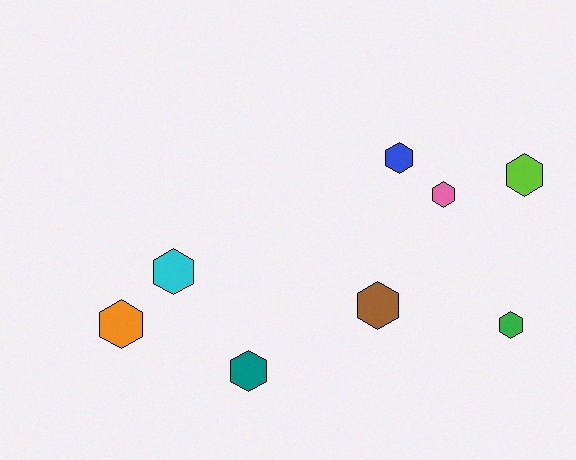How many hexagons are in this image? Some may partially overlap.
There are 8 hexagons.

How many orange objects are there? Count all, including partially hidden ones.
There is 1 orange object.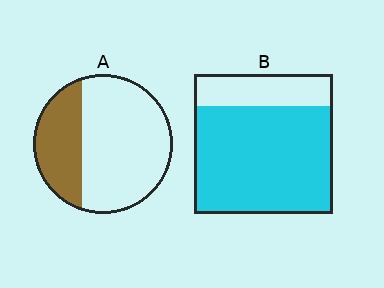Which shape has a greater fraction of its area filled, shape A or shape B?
Shape B.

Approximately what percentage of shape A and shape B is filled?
A is approximately 30% and B is approximately 75%.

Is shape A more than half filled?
No.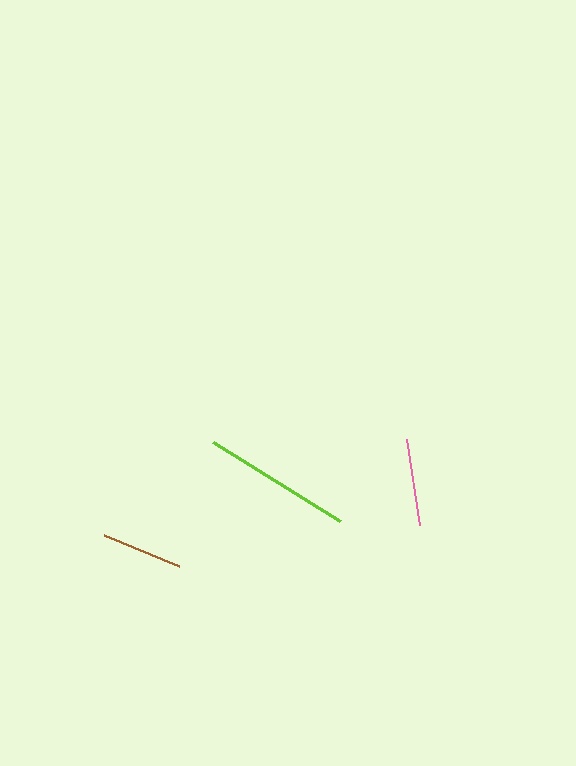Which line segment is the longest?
The lime line is the longest at approximately 149 pixels.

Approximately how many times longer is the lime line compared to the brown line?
The lime line is approximately 1.8 times the length of the brown line.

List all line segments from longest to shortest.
From longest to shortest: lime, pink, brown.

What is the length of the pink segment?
The pink segment is approximately 87 pixels long.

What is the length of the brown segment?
The brown segment is approximately 82 pixels long.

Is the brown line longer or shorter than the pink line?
The pink line is longer than the brown line.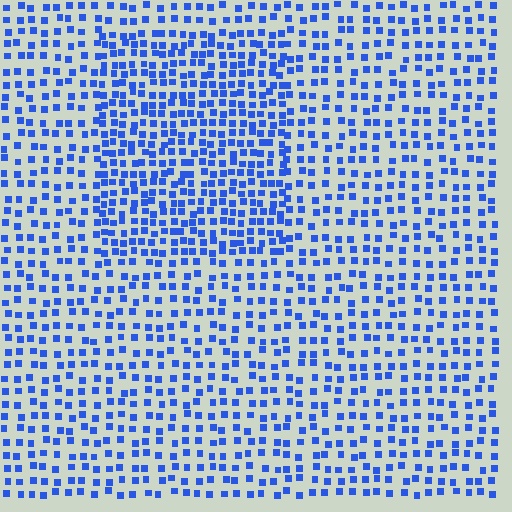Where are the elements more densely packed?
The elements are more densely packed inside the rectangle boundary.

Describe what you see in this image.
The image contains small blue elements arranged at two different densities. A rectangle-shaped region is visible where the elements are more densely packed than the surrounding area.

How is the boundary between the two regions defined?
The boundary is defined by a change in element density (approximately 1.7x ratio). All elements are the same color, size, and shape.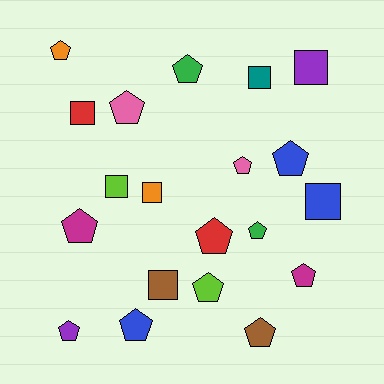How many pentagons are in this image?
There are 13 pentagons.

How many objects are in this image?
There are 20 objects.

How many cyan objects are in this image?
There are no cyan objects.